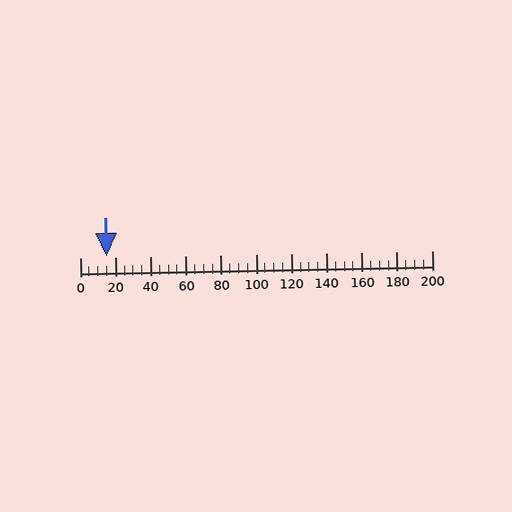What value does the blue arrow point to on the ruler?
The blue arrow points to approximately 15.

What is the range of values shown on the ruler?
The ruler shows values from 0 to 200.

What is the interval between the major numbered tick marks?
The major tick marks are spaced 20 units apart.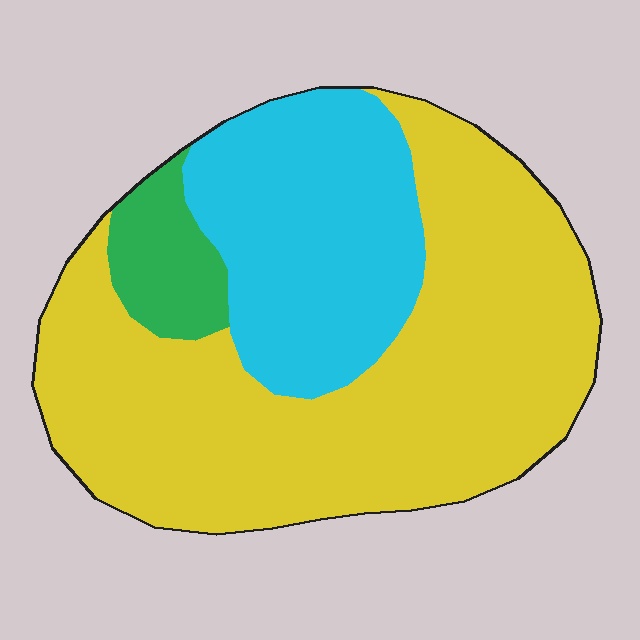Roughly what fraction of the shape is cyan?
Cyan covers roughly 30% of the shape.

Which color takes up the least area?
Green, at roughly 10%.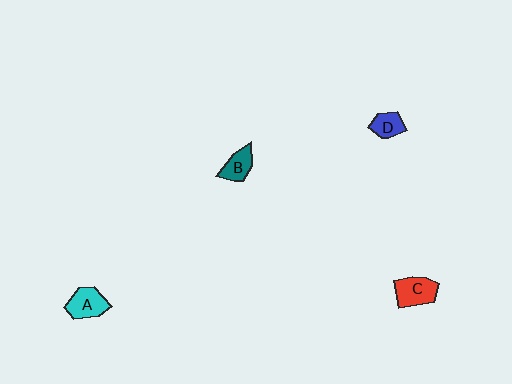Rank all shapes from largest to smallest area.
From largest to smallest: C (red), A (cyan), B (teal), D (blue).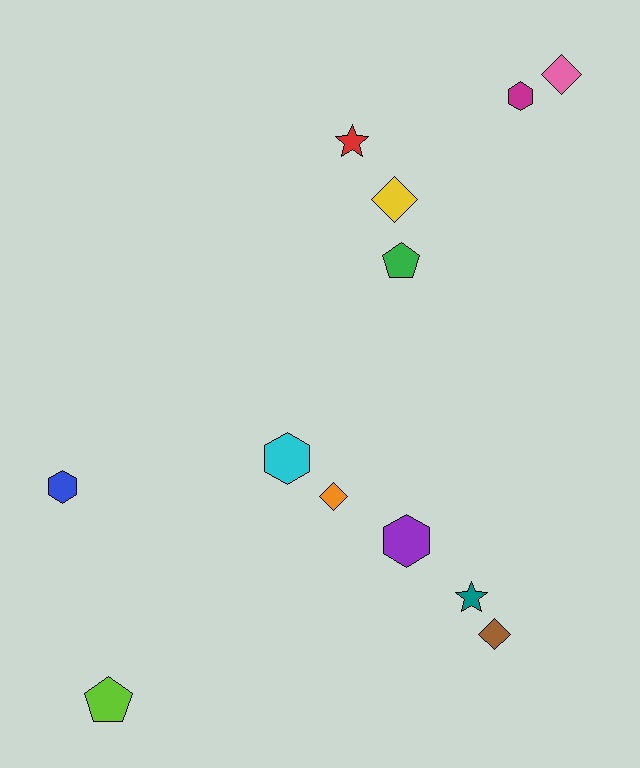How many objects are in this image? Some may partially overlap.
There are 12 objects.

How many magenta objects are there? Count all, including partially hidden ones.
There is 1 magenta object.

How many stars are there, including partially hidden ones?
There are 2 stars.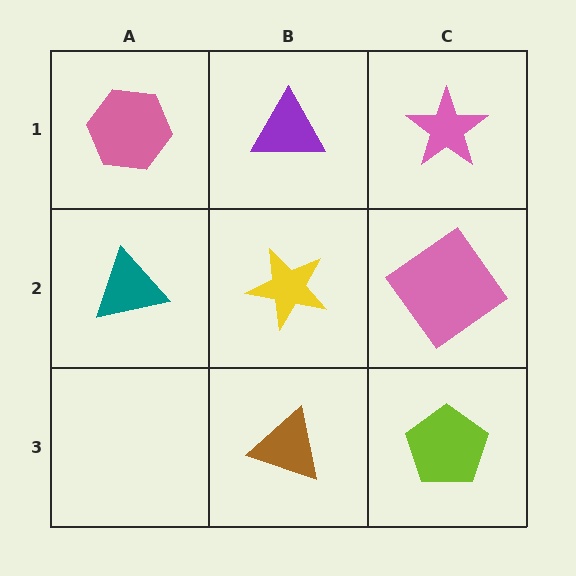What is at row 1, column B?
A purple triangle.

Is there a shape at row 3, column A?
No, that cell is empty.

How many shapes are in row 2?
3 shapes.